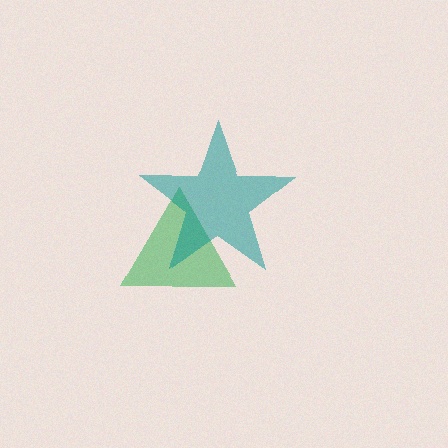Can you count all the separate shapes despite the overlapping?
Yes, there are 2 separate shapes.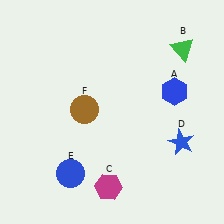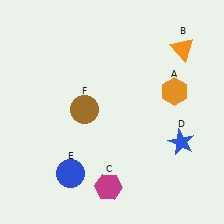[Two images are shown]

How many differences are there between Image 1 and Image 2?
There are 2 differences between the two images.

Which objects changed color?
A changed from blue to orange. B changed from green to orange.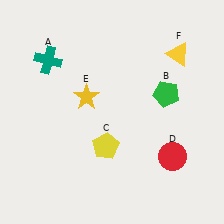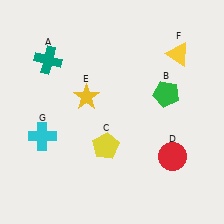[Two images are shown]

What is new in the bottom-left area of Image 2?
A cyan cross (G) was added in the bottom-left area of Image 2.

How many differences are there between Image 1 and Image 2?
There is 1 difference between the two images.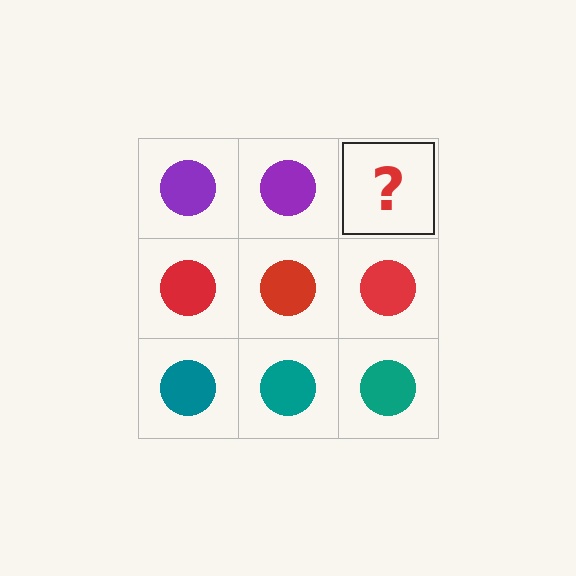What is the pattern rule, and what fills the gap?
The rule is that each row has a consistent color. The gap should be filled with a purple circle.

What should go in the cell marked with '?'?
The missing cell should contain a purple circle.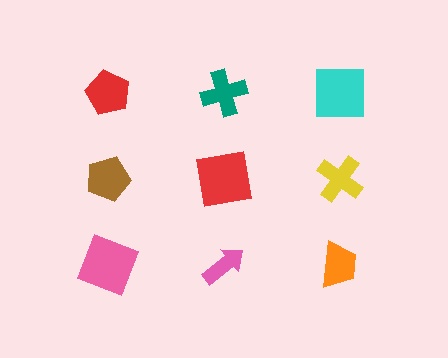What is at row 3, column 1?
A pink square.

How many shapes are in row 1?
3 shapes.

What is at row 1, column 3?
A cyan square.